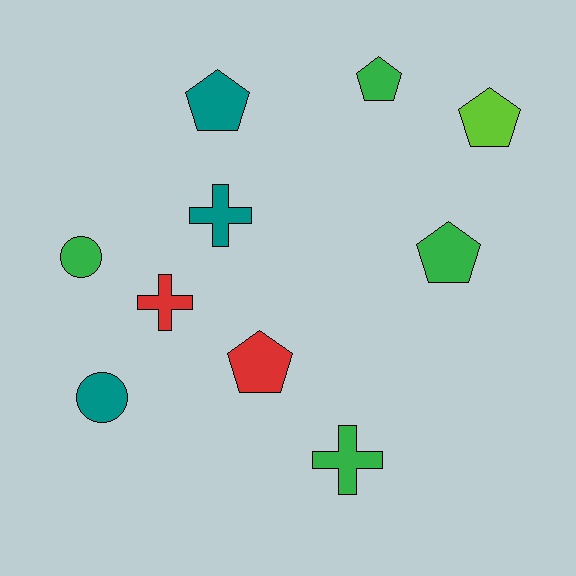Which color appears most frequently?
Green, with 4 objects.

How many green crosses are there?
There is 1 green cross.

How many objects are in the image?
There are 10 objects.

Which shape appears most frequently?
Pentagon, with 5 objects.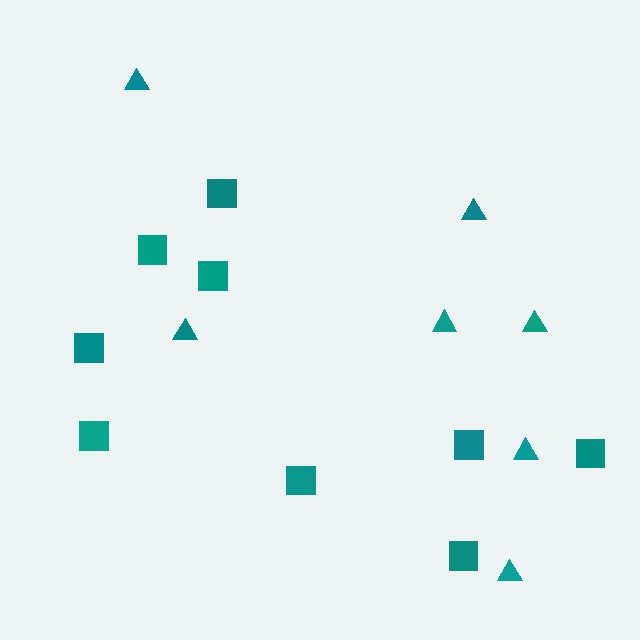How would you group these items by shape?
There are 2 groups: one group of squares (9) and one group of triangles (7).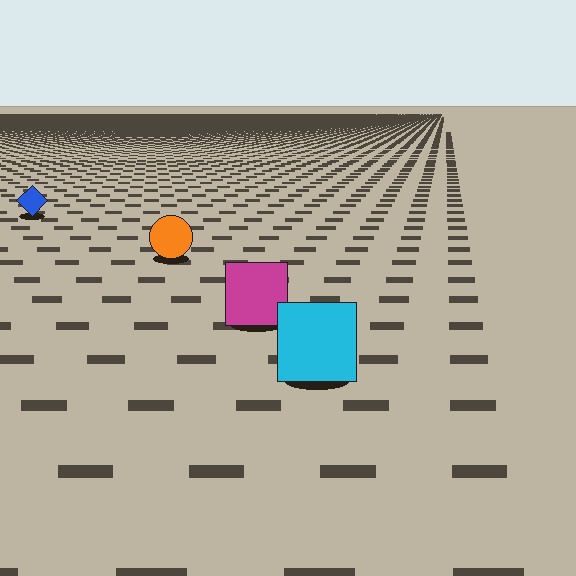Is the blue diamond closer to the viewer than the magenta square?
No. The magenta square is closer — you can tell from the texture gradient: the ground texture is coarser near it.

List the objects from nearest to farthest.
From nearest to farthest: the cyan square, the magenta square, the orange circle, the blue diamond.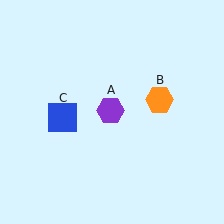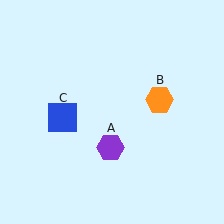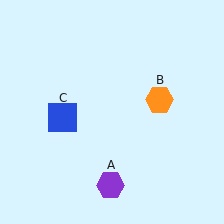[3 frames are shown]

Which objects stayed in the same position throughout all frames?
Orange hexagon (object B) and blue square (object C) remained stationary.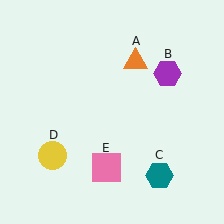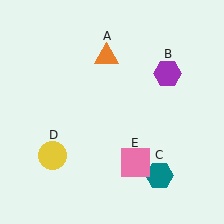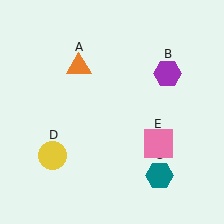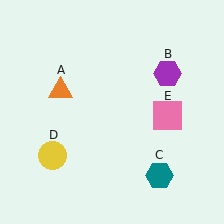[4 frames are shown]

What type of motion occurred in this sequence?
The orange triangle (object A), pink square (object E) rotated counterclockwise around the center of the scene.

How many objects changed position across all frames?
2 objects changed position: orange triangle (object A), pink square (object E).